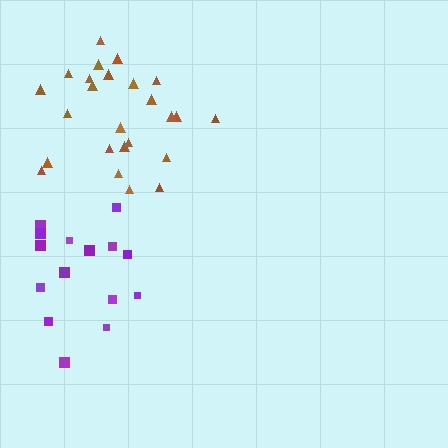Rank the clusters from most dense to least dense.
brown, purple.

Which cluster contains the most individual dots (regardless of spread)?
Brown (25).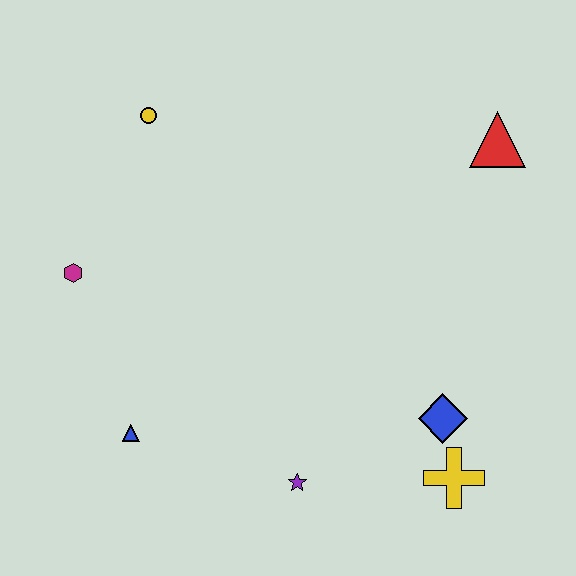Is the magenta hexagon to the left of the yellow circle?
Yes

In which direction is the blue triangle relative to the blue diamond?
The blue triangle is to the left of the blue diamond.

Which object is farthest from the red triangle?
The blue triangle is farthest from the red triangle.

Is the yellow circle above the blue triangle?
Yes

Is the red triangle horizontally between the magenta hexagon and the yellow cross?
No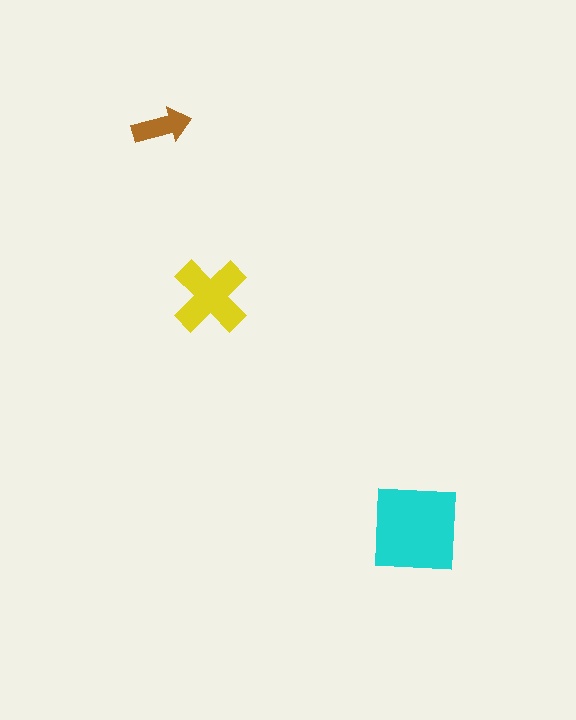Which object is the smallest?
The brown arrow.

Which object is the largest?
The cyan square.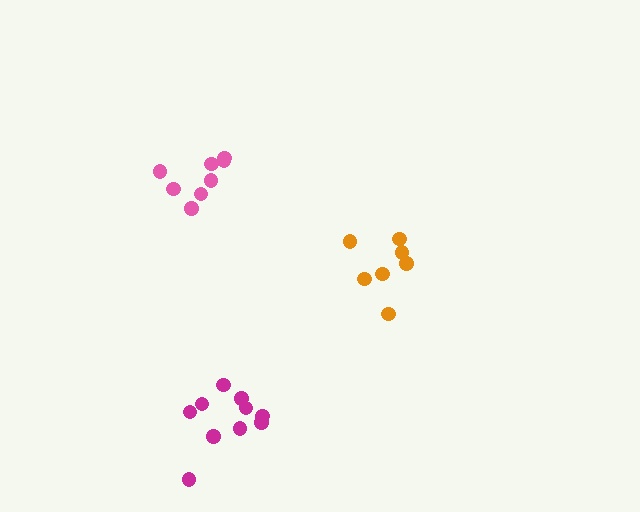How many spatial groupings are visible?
There are 3 spatial groupings.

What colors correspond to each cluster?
The clusters are colored: orange, pink, magenta.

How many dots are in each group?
Group 1: 7 dots, Group 2: 8 dots, Group 3: 10 dots (25 total).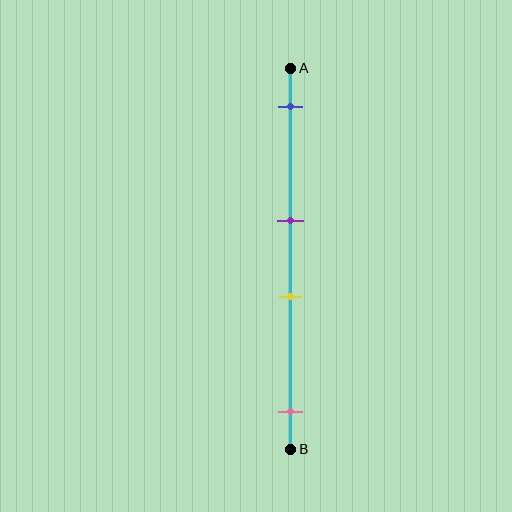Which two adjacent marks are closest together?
The purple and yellow marks are the closest adjacent pair.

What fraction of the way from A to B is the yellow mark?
The yellow mark is approximately 60% (0.6) of the way from A to B.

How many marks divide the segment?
There are 4 marks dividing the segment.